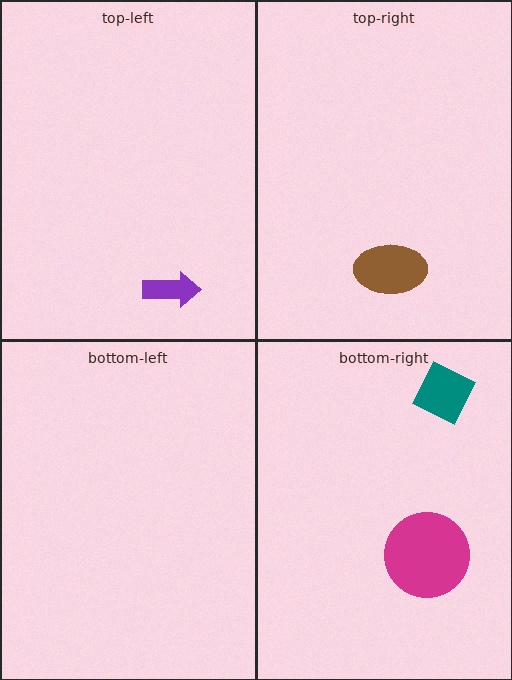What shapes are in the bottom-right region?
The magenta circle, the teal diamond.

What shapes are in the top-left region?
The purple arrow.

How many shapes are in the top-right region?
1.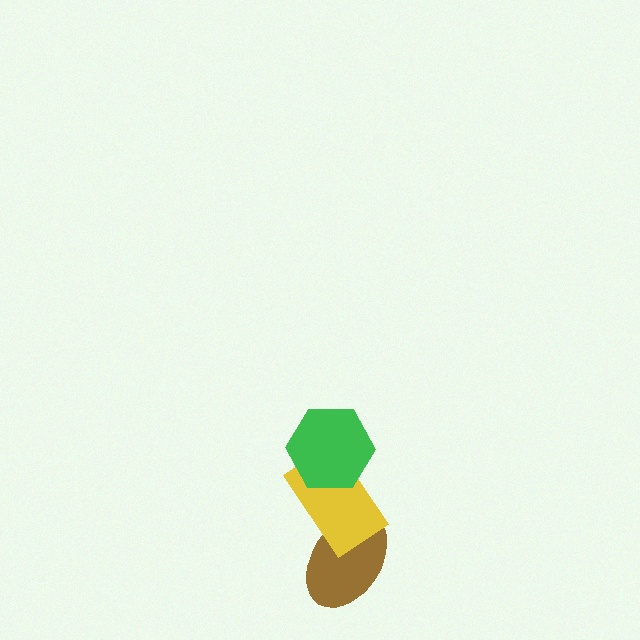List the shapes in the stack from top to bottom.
From top to bottom: the green hexagon, the yellow rectangle, the brown ellipse.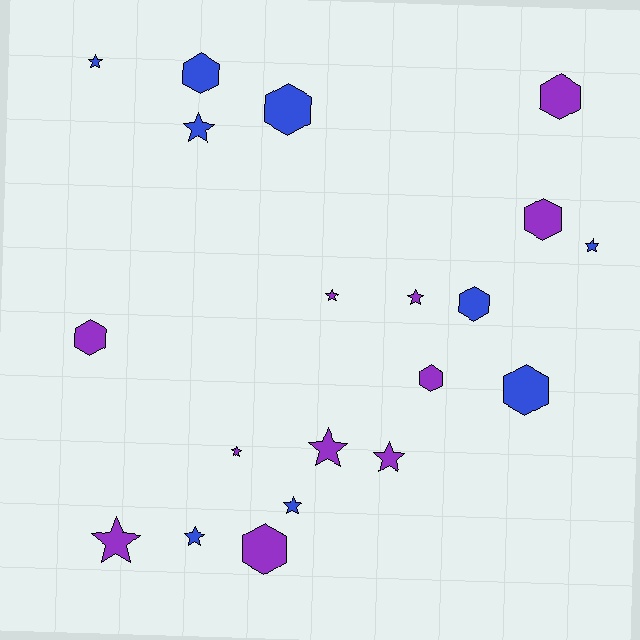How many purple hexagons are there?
There are 5 purple hexagons.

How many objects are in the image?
There are 20 objects.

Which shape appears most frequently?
Star, with 11 objects.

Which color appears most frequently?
Purple, with 11 objects.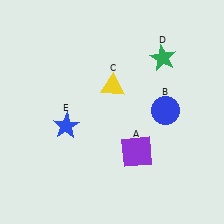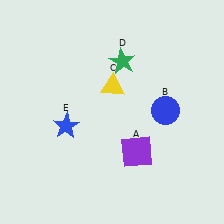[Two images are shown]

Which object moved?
The green star (D) moved left.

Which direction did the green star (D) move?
The green star (D) moved left.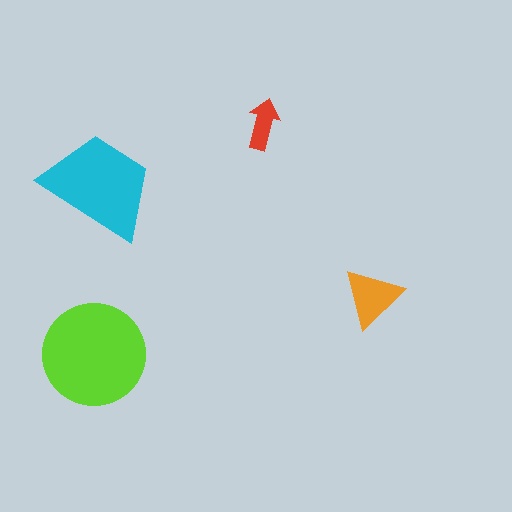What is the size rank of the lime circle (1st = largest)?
1st.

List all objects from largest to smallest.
The lime circle, the cyan trapezoid, the orange triangle, the red arrow.